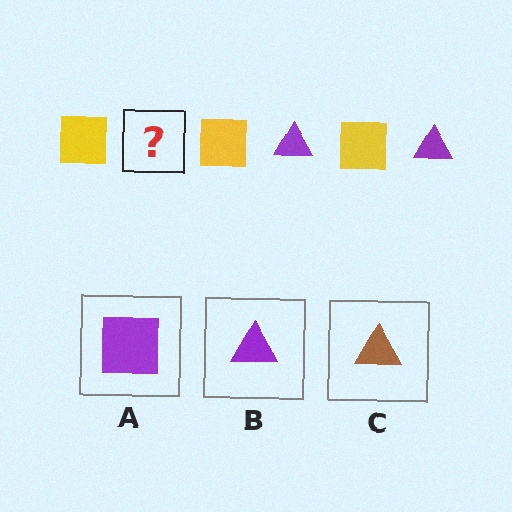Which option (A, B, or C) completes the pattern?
B.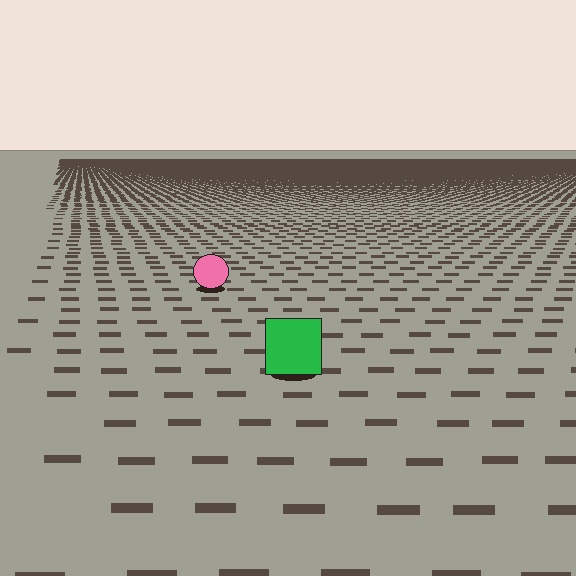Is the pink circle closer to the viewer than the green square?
No. The green square is closer — you can tell from the texture gradient: the ground texture is coarser near it.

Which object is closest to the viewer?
The green square is closest. The texture marks near it are larger and more spread out.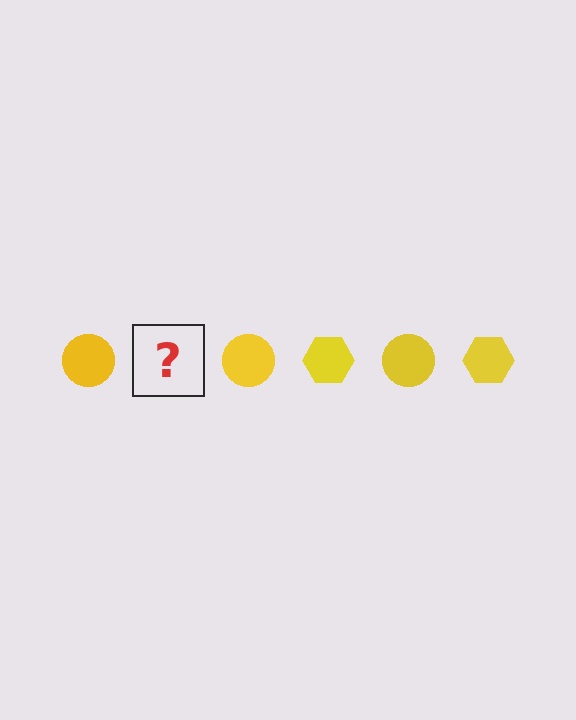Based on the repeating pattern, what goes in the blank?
The blank should be a yellow hexagon.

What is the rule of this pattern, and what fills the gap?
The rule is that the pattern cycles through circle, hexagon shapes in yellow. The gap should be filled with a yellow hexagon.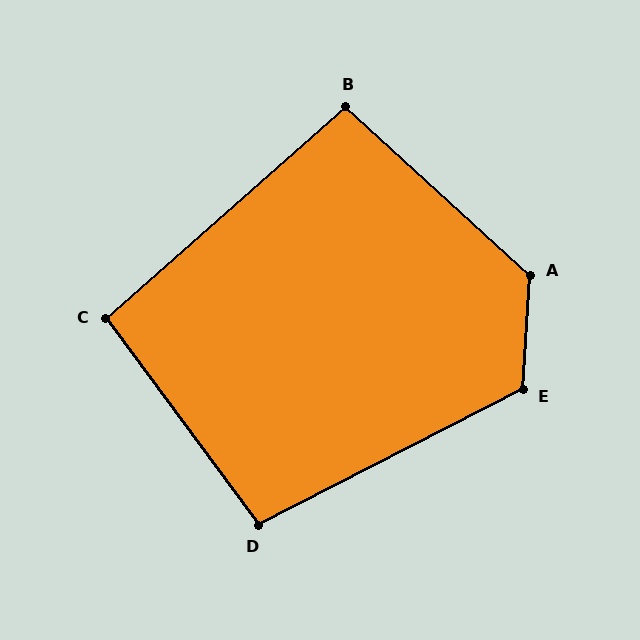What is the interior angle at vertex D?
Approximately 99 degrees (obtuse).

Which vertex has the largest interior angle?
A, at approximately 129 degrees.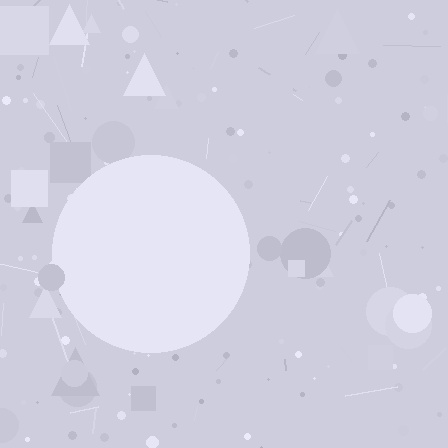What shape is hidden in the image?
A circle is hidden in the image.